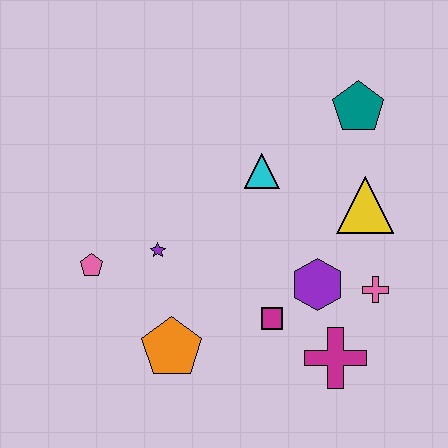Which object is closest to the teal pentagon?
The yellow triangle is closest to the teal pentagon.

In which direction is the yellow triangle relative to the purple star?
The yellow triangle is to the right of the purple star.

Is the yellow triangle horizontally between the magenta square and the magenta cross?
No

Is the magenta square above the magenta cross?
Yes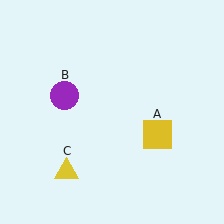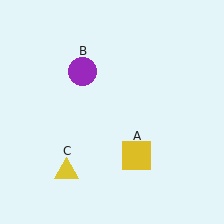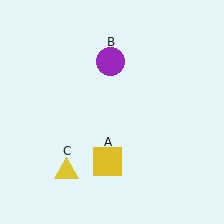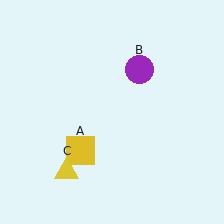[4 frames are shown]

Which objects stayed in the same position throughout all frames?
Yellow triangle (object C) remained stationary.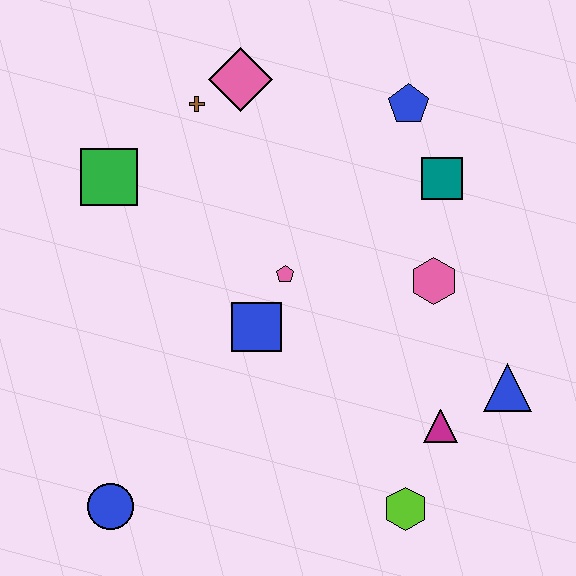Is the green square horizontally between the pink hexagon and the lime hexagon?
No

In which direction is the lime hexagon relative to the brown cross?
The lime hexagon is below the brown cross.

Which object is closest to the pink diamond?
The brown cross is closest to the pink diamond.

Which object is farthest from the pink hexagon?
The blue circle is farthest from the pink hexagon.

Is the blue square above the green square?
No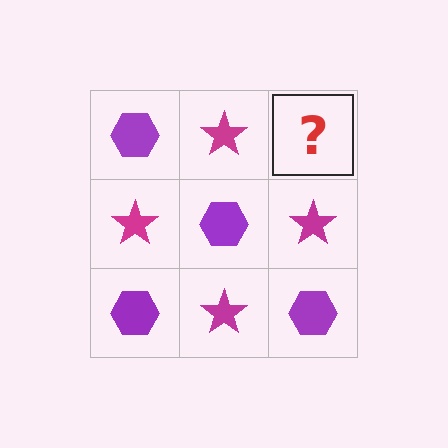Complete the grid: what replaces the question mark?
The question mark should be replaced with a purple hexagon.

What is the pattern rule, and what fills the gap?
The rule is that it alternates purple hexagon and magenta star in a checkerboard pattern. The gap should be filled with a purple hexagon.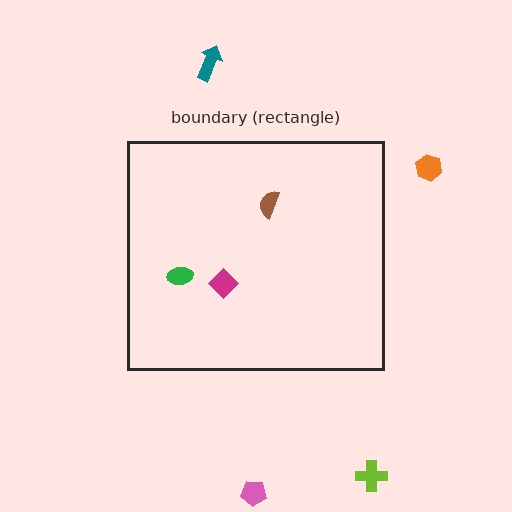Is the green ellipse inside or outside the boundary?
Inside.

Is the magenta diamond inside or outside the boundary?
Inside.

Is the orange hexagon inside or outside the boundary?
Outside.